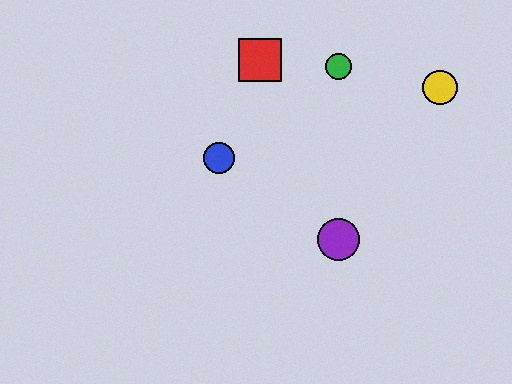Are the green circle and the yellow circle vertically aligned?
No, the green circle is at x≈339 and the yellow circle is at x≈440.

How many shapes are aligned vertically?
2 shapes (the green circle, the purple circle) are aligned vertically.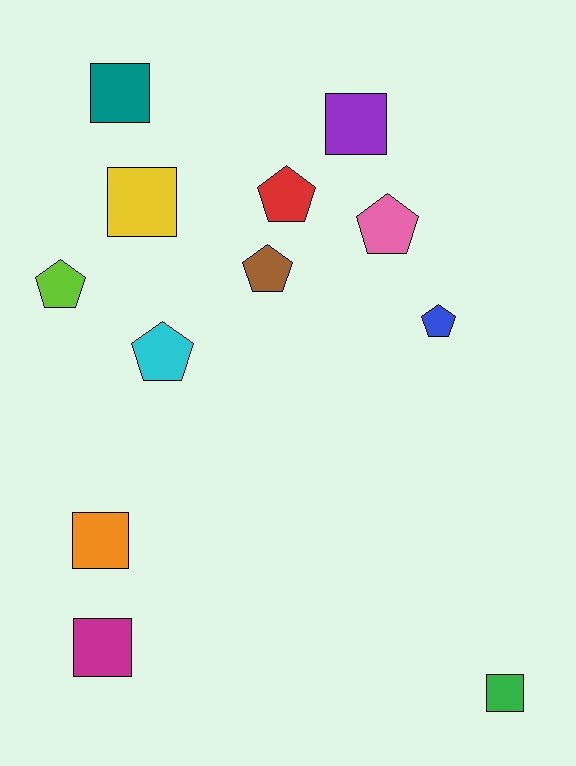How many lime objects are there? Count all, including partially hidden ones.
There is 1 lime object.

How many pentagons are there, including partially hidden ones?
There are 6 pentagons.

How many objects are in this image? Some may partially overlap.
There are 12 objects.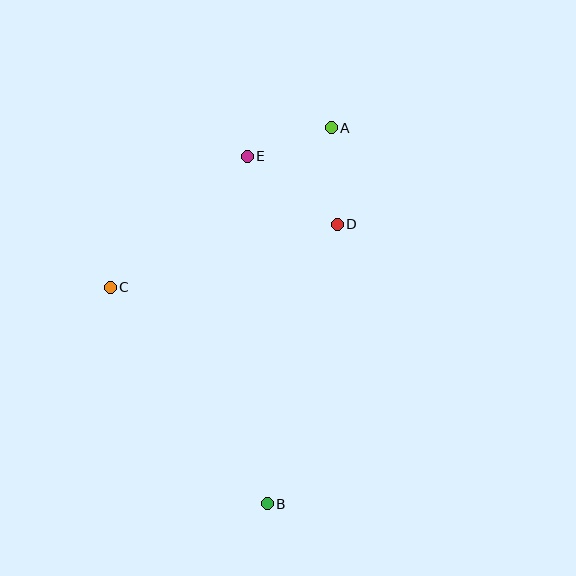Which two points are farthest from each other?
Points A and B are farthest from each other.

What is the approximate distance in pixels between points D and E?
The distance between D and E is approximately 113 pixels.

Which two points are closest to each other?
Points A and E are closest to each other.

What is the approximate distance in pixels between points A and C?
The distance between A and C is approximately 273 pixels.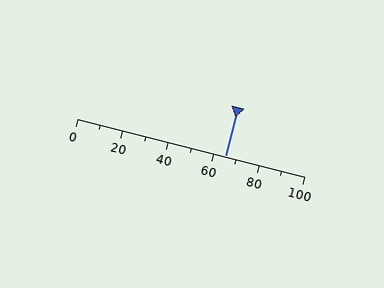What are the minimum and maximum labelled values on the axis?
The axis runs from 0 to 100.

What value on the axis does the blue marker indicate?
The marker indicates approximately 65.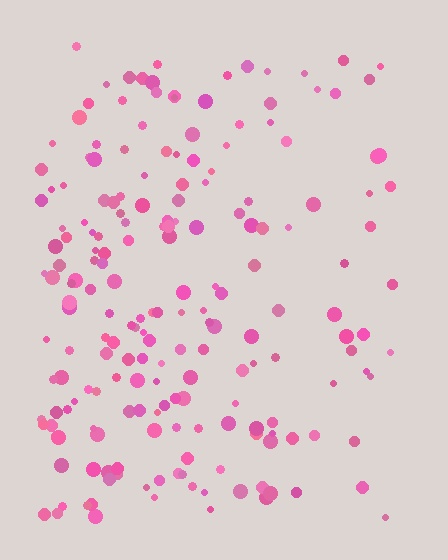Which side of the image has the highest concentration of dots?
The left.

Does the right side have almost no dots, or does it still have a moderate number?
Still a moderate number, just noticeably fewer than the left.